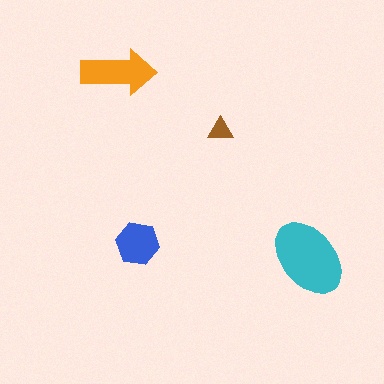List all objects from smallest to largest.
The brown triangle, the blue hexagon, the orange arrow, the cyan ellipse.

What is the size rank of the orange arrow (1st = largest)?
2nd.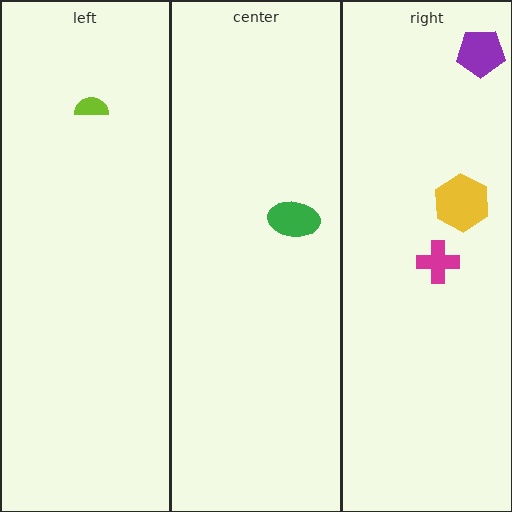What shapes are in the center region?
The green ellipse.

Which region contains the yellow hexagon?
The right region.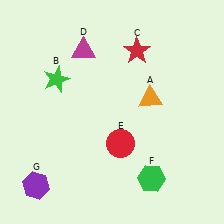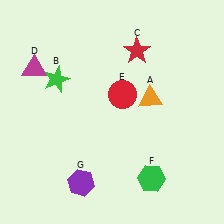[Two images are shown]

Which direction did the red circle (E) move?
The red circle (E) moved up.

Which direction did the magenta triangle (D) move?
The magenta triangle (D) moved left.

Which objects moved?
The objects that moved are: the magenta triangle (D), the red circle (E), the purple hexagon (G).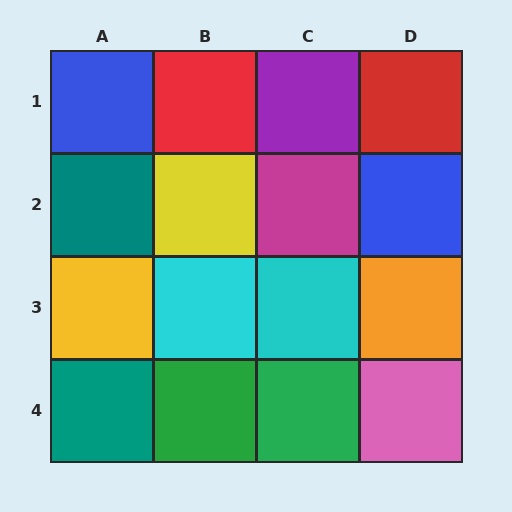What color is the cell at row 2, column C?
Magenta.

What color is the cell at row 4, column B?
Green.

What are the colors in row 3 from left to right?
Yellow, cyan, cyan, orange.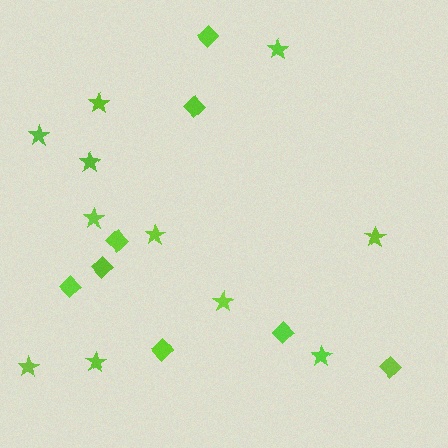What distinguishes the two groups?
There are 2 groups: one group of stars (11) and one group of diamonds (8).